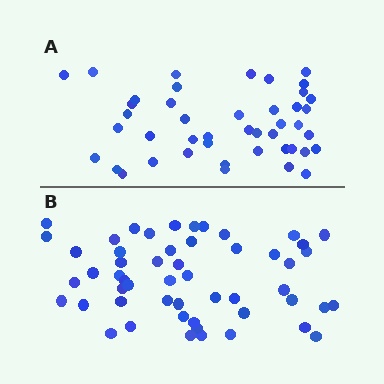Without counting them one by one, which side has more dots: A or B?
Region B (the bottom region) has more dots.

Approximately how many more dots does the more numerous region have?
Region B has roughly 8 or so more dots than region A.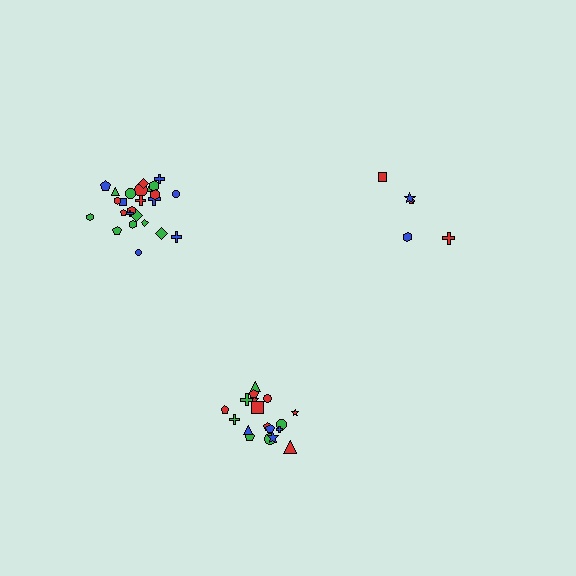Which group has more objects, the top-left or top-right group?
The top-left group.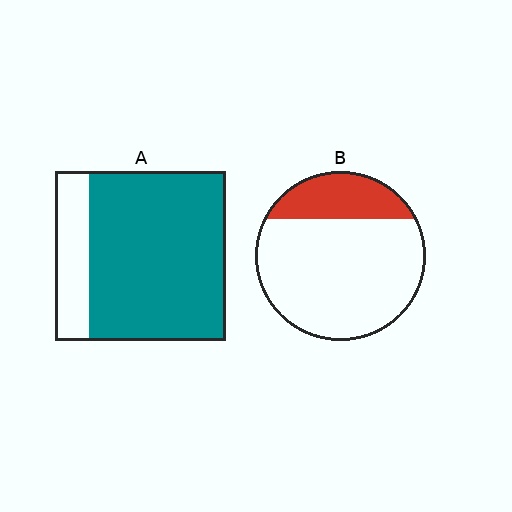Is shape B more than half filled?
No.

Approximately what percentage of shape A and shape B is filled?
A is approximately 80% and B is approximately 25%.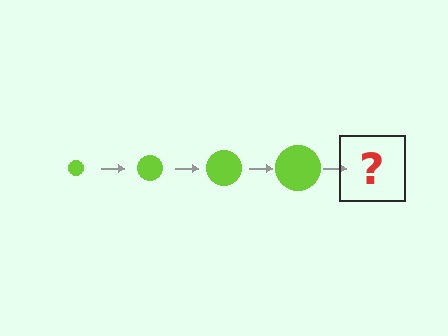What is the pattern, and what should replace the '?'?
The pattern is that the circle gets progressively larger each step. The '?' should be a lime circle, larger than the previous one.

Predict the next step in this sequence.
The next step is a lime circle, larger than the previous one.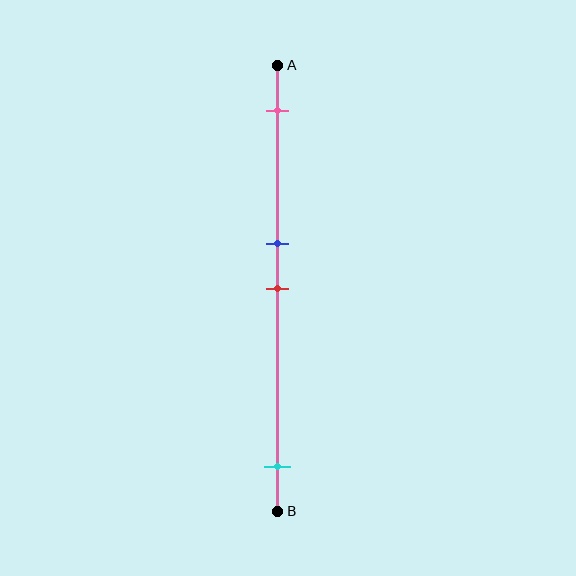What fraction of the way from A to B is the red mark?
The red mark is approximately 50% (0.5) of the way from A to B.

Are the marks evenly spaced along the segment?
No, the marks are not evenly spaced.